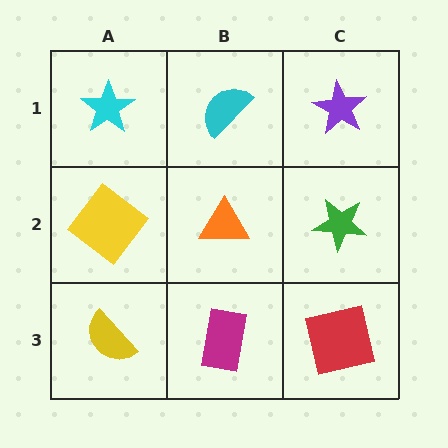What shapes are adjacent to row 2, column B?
A cyan semicircle (row 1, column B), a magenta rectangle (row 3, column B), a yellow diamond (row 2, column A), a green star (row 2, column C).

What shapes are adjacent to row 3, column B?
An orange triangle (row 2, column B), a yellow semicircle (row 3, column A), a red square (row 3, column C).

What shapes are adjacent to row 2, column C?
A purple star (row 1, column C), a red square (row 3, column C), an orange triangle (row 2, column B).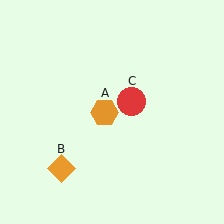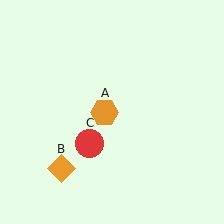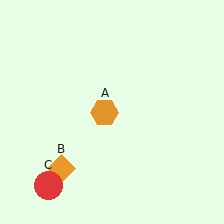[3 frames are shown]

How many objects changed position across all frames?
1 object changed position: red circle (object C).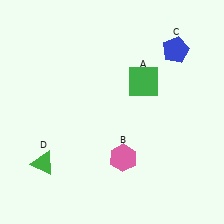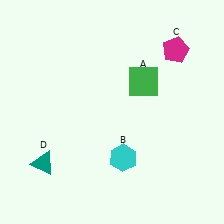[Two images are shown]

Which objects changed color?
B changed from pink to cyan. C changed from blue to magenta. D changed from green to teal.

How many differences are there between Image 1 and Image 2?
There are 3 differences between the two images.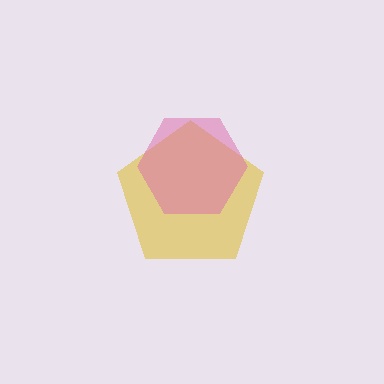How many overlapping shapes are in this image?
There are 2 overlapping shapes in the image.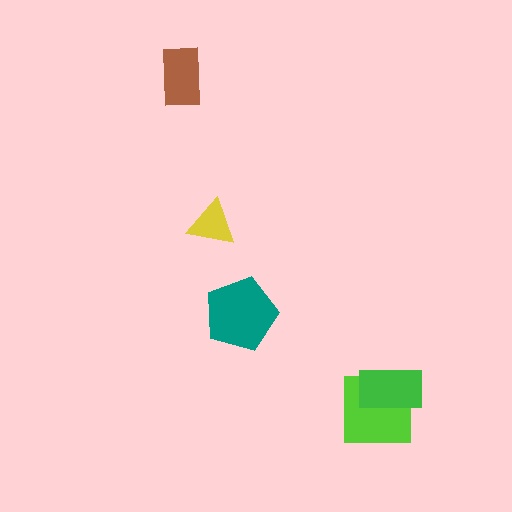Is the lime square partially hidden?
Yes, it is partially covered by another shape.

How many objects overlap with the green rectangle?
1 object overlaps with the green rectangle.